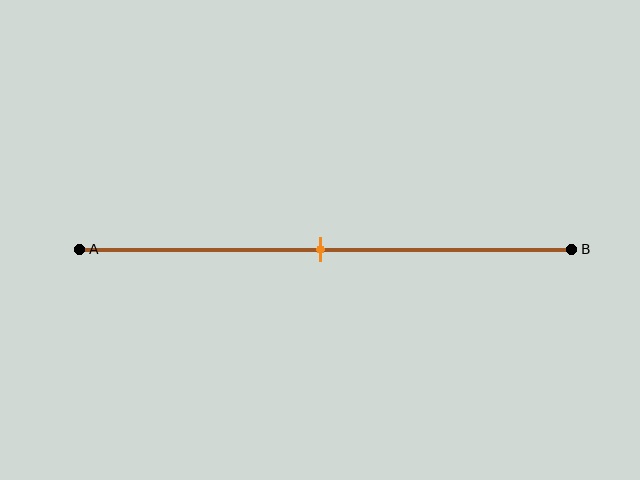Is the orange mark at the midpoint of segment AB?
Yes, the mark is approximately at the midpoint.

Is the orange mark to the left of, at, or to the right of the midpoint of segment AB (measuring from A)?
The orange mark is approximately at the midpoint of segment AB.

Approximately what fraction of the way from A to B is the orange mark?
The orange mark is approximately 50% of the way from A to B.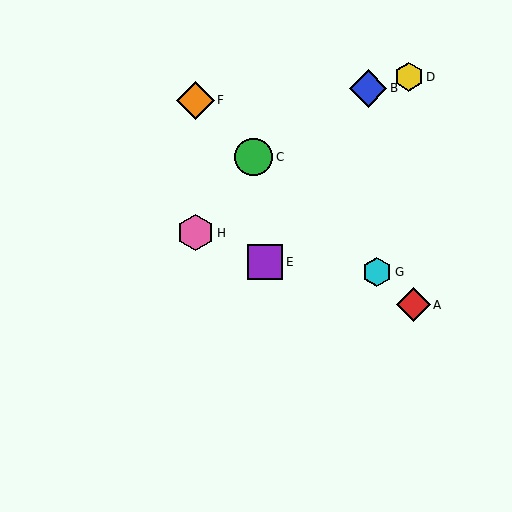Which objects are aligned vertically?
Objects F, H are aligned vertically.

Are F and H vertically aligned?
Yes, both are at x≈195.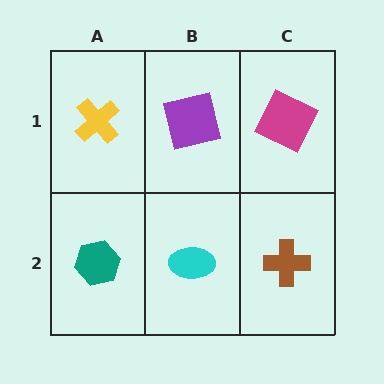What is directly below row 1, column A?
A teal hexagon.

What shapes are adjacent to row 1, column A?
A teal hexagon (row 2, column A), a purple square (row 1, column B).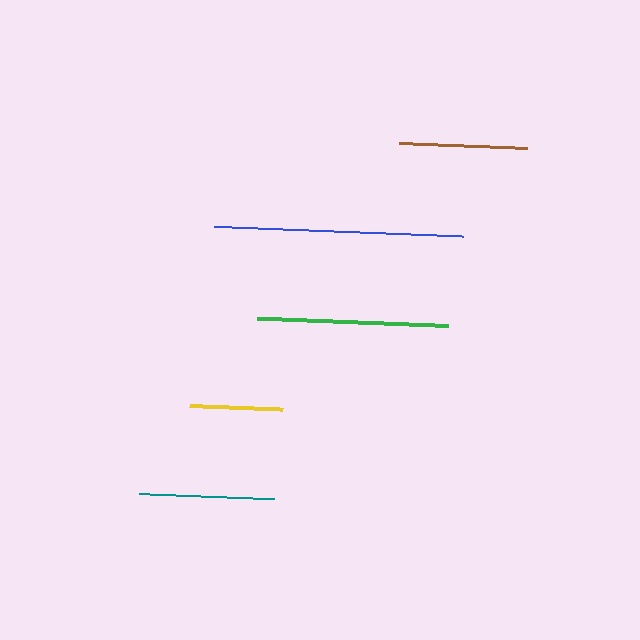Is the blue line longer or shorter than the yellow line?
The blue line is longer than the yellow line.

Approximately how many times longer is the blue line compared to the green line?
The blue line is approximately 1.3 times the length of the green line.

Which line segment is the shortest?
The yellow line is the shortest at approximately 93 pixels.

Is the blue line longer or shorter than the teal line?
The blue line is longer than the teal line.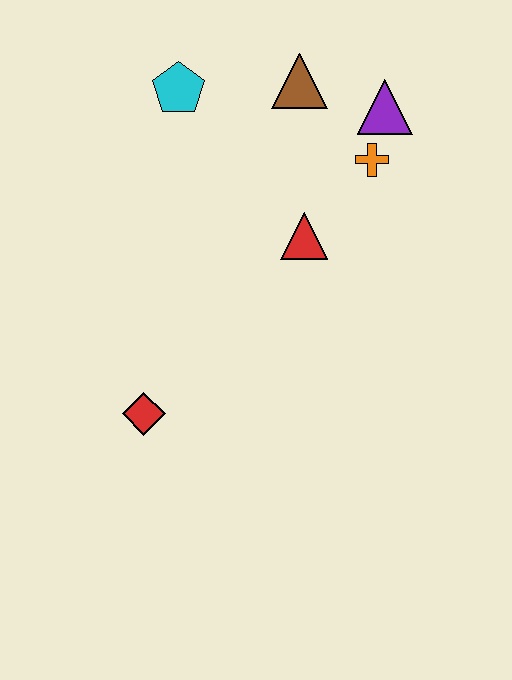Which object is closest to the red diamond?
The red triangle is closest to the red diamond.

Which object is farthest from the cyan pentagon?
The red diamond is farthest from the cyan pentagon.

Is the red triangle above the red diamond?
Yes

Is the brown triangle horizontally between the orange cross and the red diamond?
Yes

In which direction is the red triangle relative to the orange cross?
The red triangle is below the orange cross.